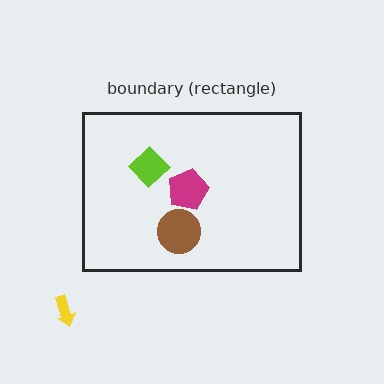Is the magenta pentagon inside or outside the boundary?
Inside.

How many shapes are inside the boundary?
3 inside, 1 outside.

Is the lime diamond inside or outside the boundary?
Inside.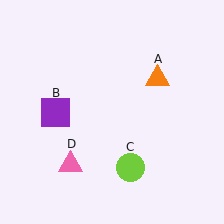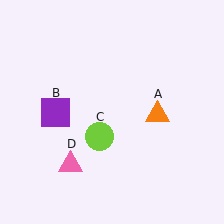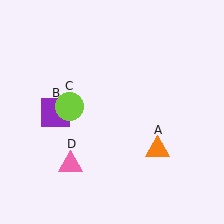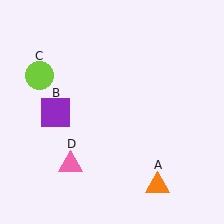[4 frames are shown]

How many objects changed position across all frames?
2 objects changed position: orange triangle (object A), lime circle (object C).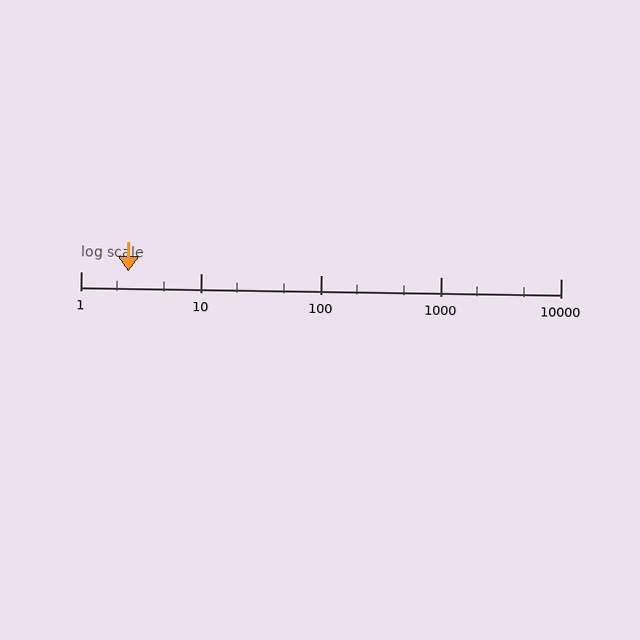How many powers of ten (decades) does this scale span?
The scale spans 4 decades, from 1 to 10000.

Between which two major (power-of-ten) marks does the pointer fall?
The pointer is between 1 and 10.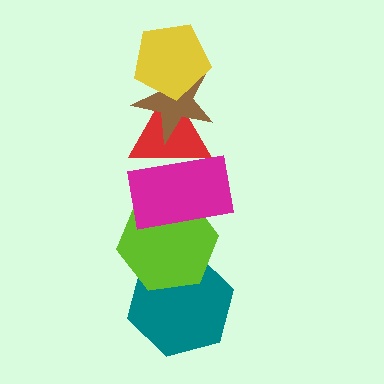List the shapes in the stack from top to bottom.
From top to bottom: the yellow pentagon, the brown star, the red triangle, the magenta rectangle, the lime hexagon, the teal hexagon.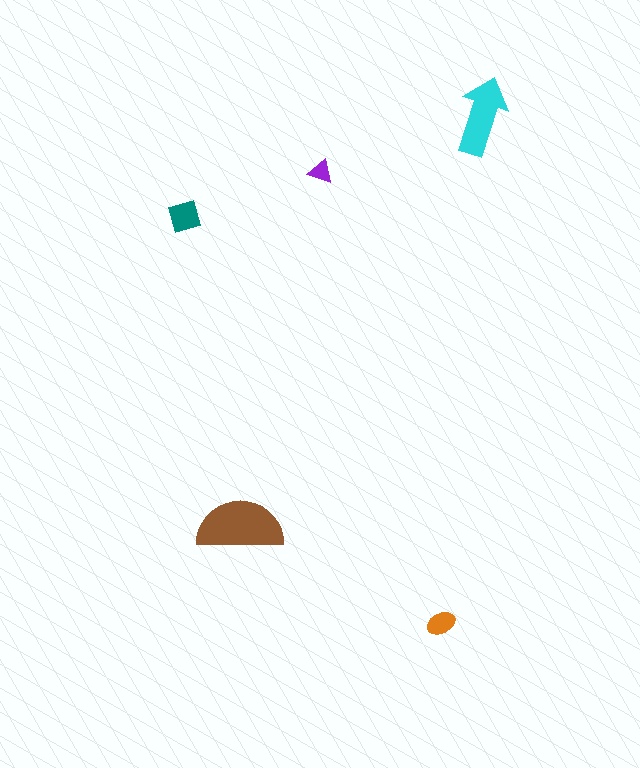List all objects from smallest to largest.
The purple triangle, the orange ellipse, the teal square, the cyan arrow, the brown semicircle.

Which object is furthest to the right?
The cyan arrow is rightmost.